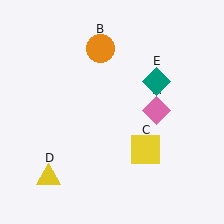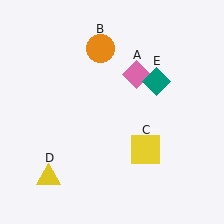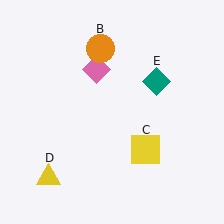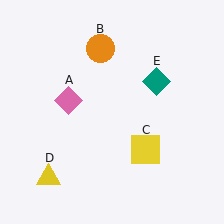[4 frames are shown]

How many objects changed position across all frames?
1 object changed position: pink diamond (object A).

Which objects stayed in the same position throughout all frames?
Orange circle (object B) and yellow square (object C) and yellow triangle (object D) and teal diamond (object E) remained stationary.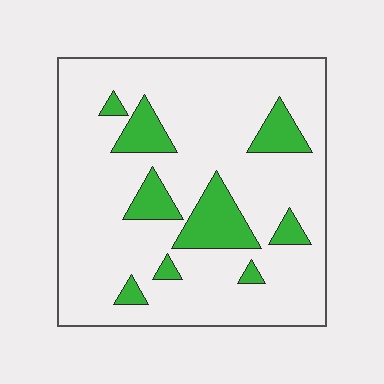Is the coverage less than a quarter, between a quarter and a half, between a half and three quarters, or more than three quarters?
Less than a quarter.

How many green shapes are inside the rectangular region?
9.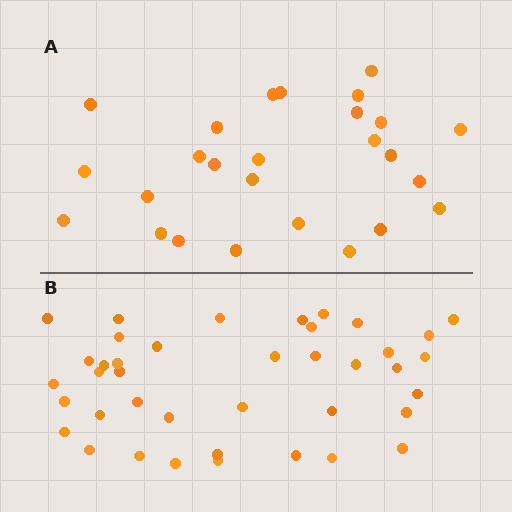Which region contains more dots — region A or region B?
Region B (the bottom region) has more dots.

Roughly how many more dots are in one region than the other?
Region B has approximately 15 more dots than region A.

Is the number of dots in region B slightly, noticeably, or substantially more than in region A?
Region B has substantially more. The ratio is roughly 1.5 to 1.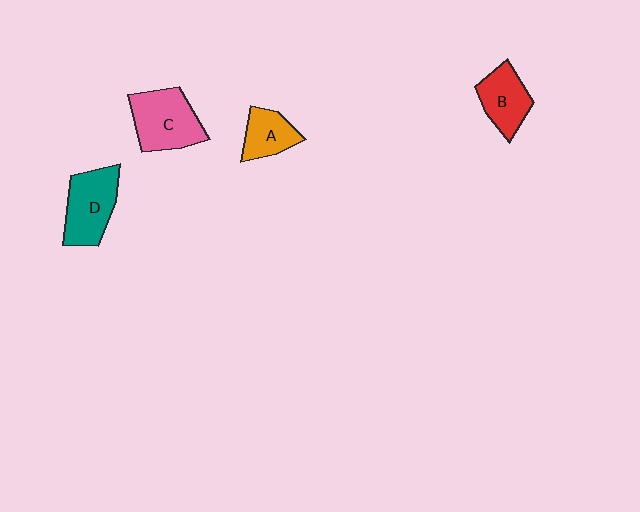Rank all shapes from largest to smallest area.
From largest to smallest: C (pink), D (teal), B (red), A (orange).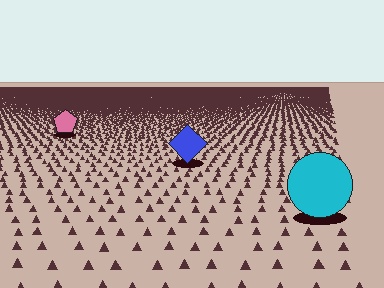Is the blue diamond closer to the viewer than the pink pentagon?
Yes. The blue diamond is closer — you can tell from the texture gradient: the ground texture is coarser near it.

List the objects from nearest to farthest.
From nearest to farthest: the cyan circle, the blue diamond, the pink pentagon.